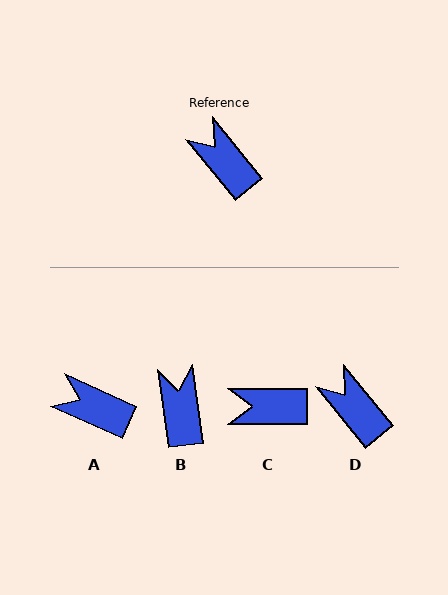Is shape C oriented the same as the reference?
No, it is off by about 51 degrees.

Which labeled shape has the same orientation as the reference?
D.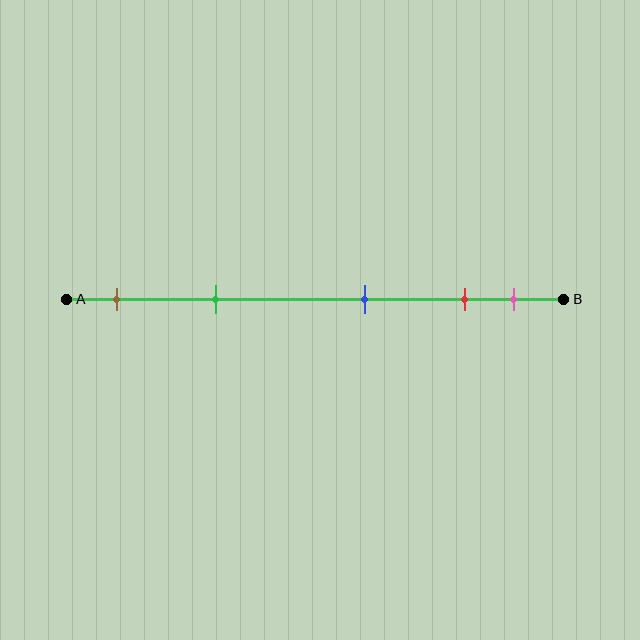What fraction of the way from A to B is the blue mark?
The blue mark is approximately 60% (0.6) of the way from A to B.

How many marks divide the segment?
There are 5 marks dividing the segment.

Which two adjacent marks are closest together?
The red and pink marks are the closest adjacent pair.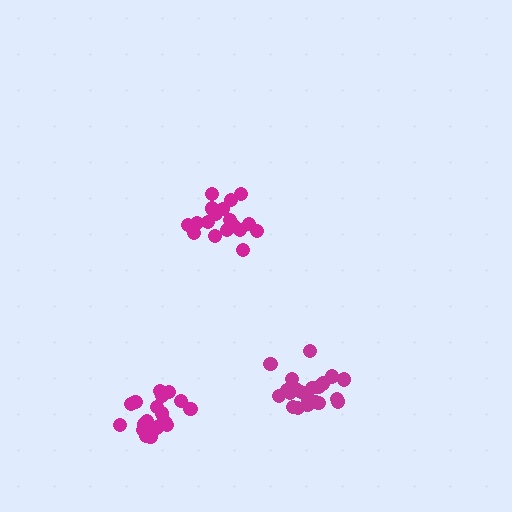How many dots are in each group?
Group 1: 20 dots, Group 2: 20 dots, Group 3: 21 dots (61 total).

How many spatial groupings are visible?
There are 3 spatial groupings.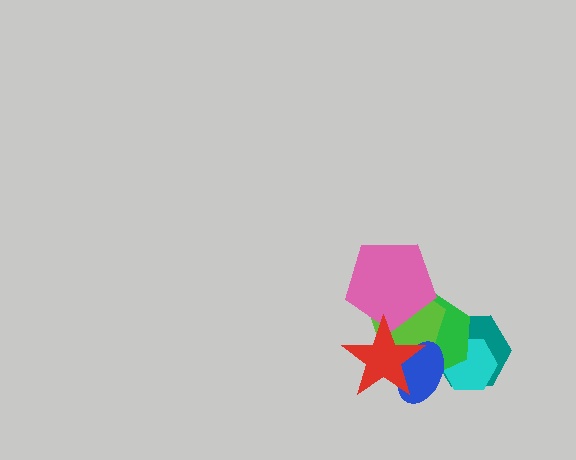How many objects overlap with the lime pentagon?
5 objects overlap with the lime pentagon.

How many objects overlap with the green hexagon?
6 objects overlap with the green hexagon.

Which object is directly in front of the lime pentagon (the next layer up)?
The blue ellipse is directly in front of the lime pentagon.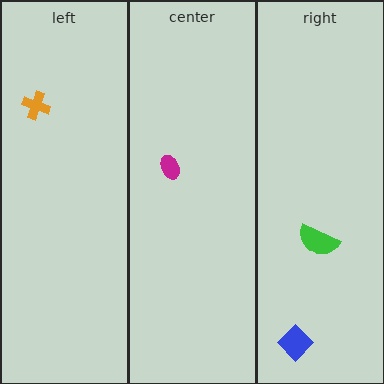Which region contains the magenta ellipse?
The center region.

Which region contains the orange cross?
The left region.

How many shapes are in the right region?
2.